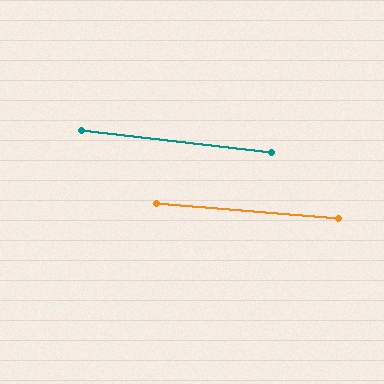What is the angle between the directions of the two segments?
Approximately 2 degrees.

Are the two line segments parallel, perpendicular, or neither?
Parallel — their directions differ by only 1.9°.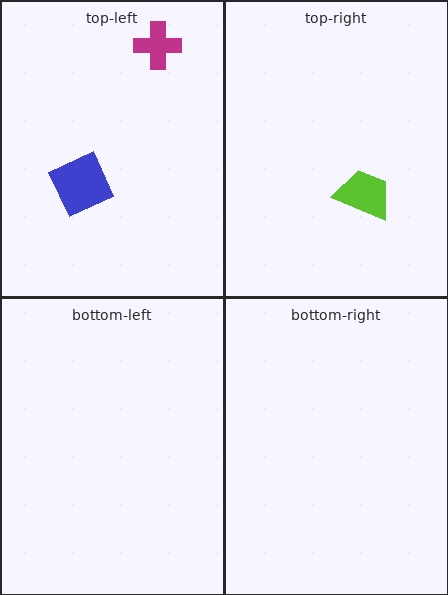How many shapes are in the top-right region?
1.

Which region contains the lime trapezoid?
The top-right region.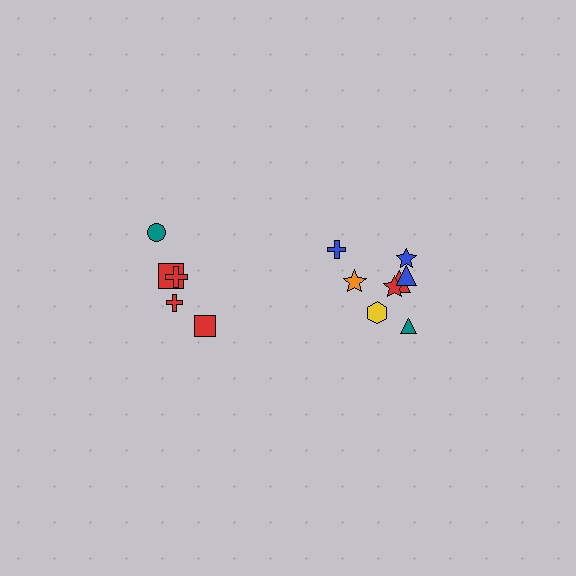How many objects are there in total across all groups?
There are 13 objects.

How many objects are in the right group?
There are 8 objects.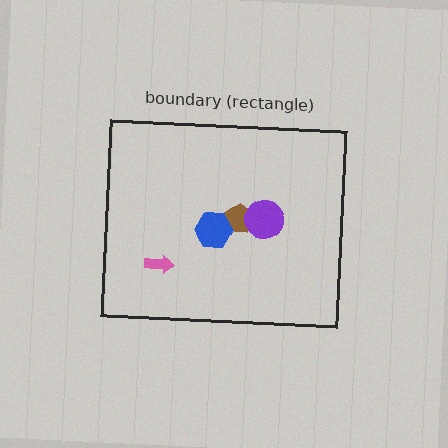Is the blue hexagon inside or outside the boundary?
Inside.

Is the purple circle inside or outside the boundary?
Inside.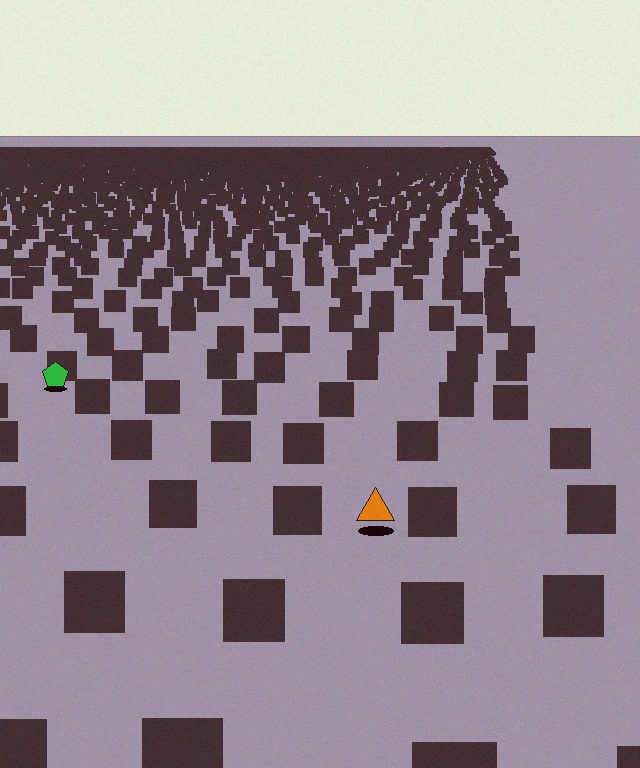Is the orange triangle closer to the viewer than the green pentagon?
Yes. The orange triangle is closer — you can tell from the texture gradient: the ground texture is coarser near it.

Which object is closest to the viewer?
The orange triangle is closest. The texture marks near it are larger and more spread out.